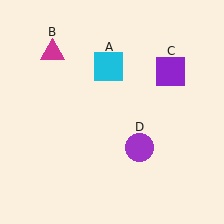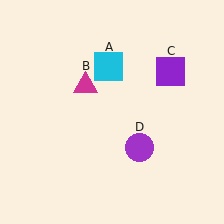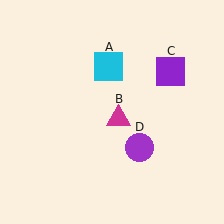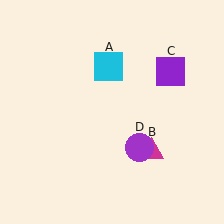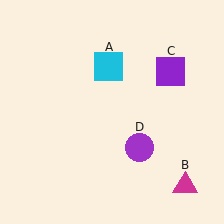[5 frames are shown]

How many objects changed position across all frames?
1 object changed position: magenta triangle (object B).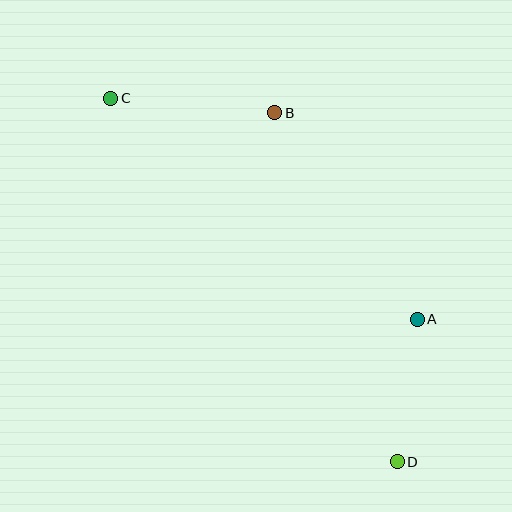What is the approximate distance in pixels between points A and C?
The distance between A and C is approximately 378 pixels.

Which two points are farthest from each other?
Points C and D are farthest from each other.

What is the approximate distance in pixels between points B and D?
The distance between B and D is approximately 370 pixels.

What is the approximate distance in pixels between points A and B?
The distance between A and B is approximately 251 pixels.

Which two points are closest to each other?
Points A and D are closest to each other.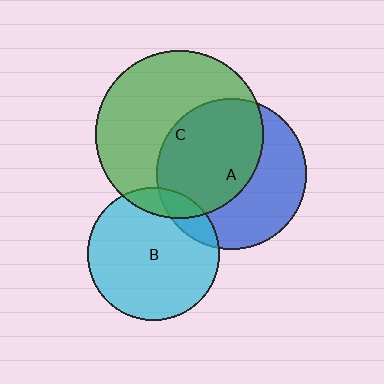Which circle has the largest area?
Circle C (green).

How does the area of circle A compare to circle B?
Approximately 1.3 times.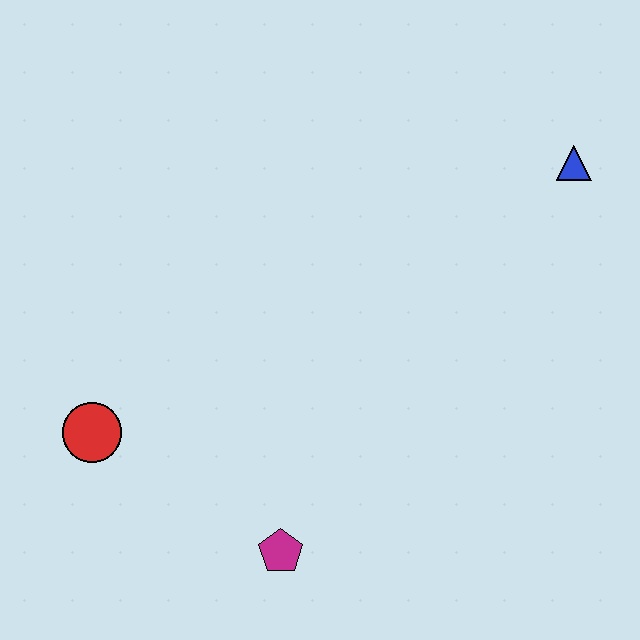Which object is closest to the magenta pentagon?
The red circle is closest to the magenta pentagon.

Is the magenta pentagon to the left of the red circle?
No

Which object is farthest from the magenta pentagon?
The blue triangle is farthest from the magenta pentagon.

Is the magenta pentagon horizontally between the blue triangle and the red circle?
Yes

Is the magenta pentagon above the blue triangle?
No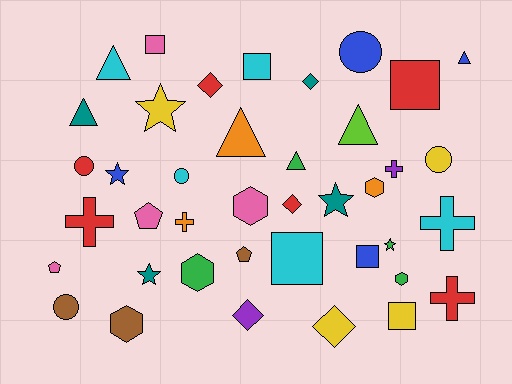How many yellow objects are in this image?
There are 4 yellow objects.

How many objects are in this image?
There are 40 objects.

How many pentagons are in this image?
There are 3 pentagons.